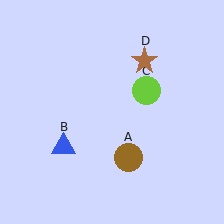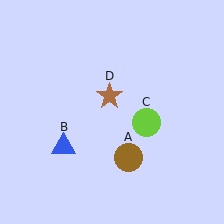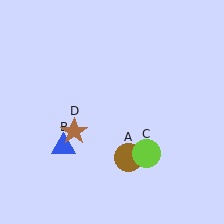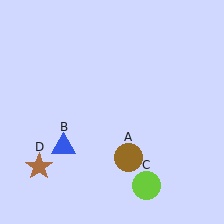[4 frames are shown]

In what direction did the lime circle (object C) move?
The lime circle (object C) moved down.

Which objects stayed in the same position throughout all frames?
Brown circle (object A) and blue triangle (object B) remained stationary.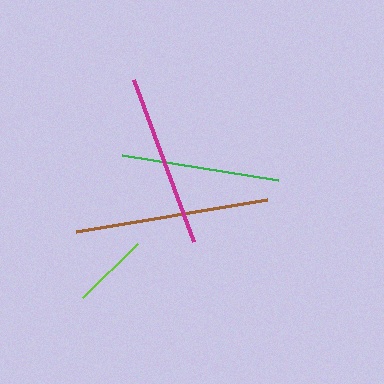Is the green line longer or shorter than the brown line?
The brown line is longer than the green line.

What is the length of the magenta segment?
The magenta segment is approximately 173 pixels long.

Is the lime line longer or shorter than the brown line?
The brown line is longer than the lime line.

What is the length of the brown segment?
The brown segment is approximately 194 pixels long.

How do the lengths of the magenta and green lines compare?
The magenta and green lines are approximately the same length.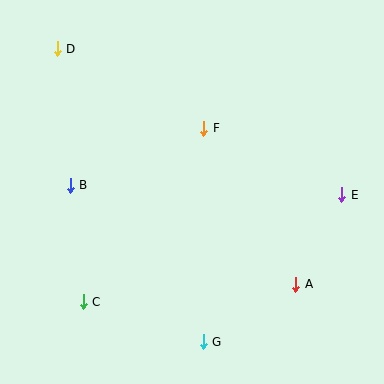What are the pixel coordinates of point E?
Point E is at (342, 195).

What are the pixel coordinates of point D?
Point D is at (57, 49).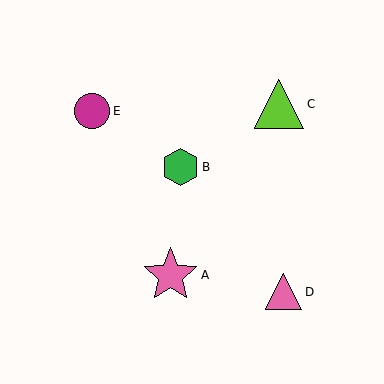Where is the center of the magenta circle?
The center of the magenta circle is at (92, 111).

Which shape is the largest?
The pink star (labeled A) is the largest.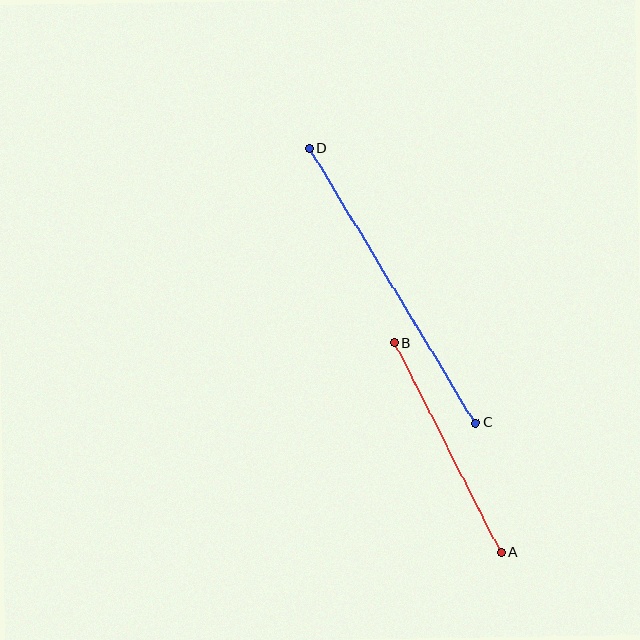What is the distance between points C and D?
The distance is approximately 321 pixels.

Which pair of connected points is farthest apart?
Points C and D are farthest apart.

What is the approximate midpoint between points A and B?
The midpoint is at approximately (448, 448) pixels.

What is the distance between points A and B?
The distance is approximately 236 pixels.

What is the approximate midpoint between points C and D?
The midpoint is at approximately (393, 286) pixels.